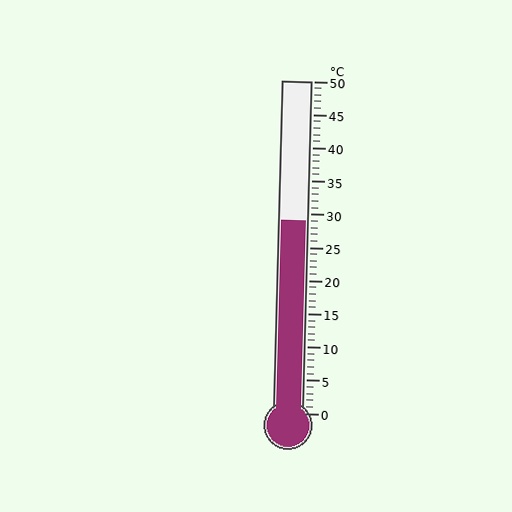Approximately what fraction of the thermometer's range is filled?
The thermometer is filled to approximately 60% of its range.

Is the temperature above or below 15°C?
The temperature is above 15°C.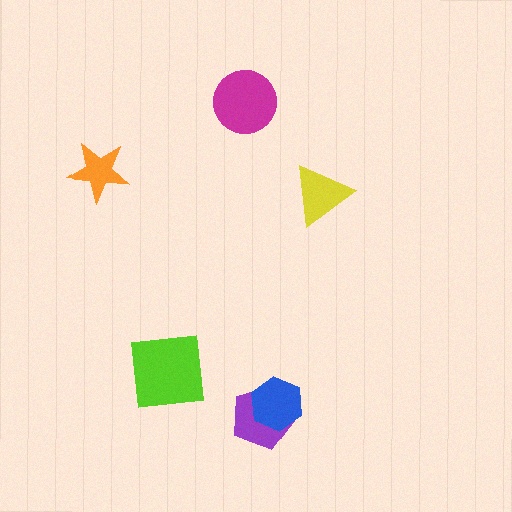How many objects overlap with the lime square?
0 objects overlap with the lime square.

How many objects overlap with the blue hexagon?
1 object overlaps with the blue hexagon.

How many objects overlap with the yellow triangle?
0 objects overlap with the yellow triangle.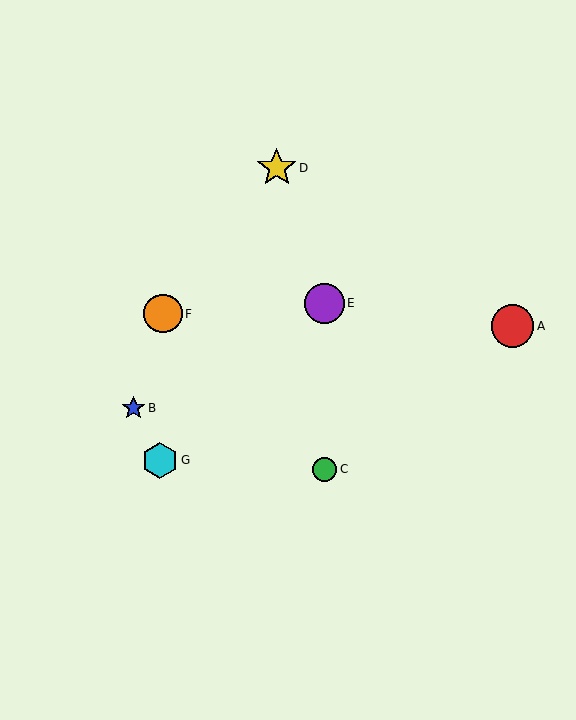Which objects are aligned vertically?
Objects C, E are aligned vertically.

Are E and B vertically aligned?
No, E is at x≈324 and B is at x≈133.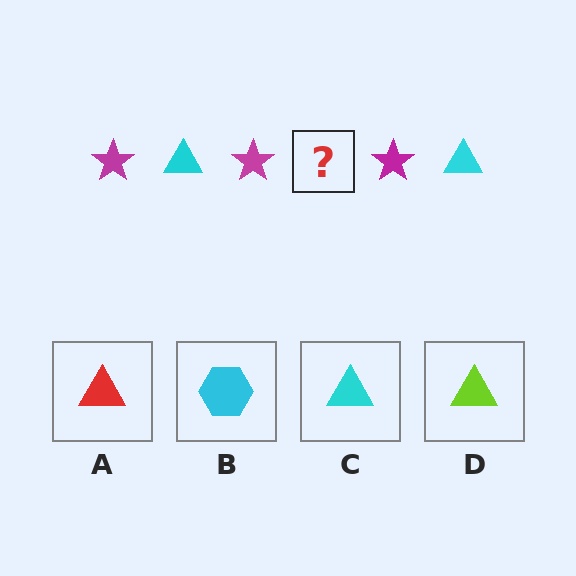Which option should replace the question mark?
Option C.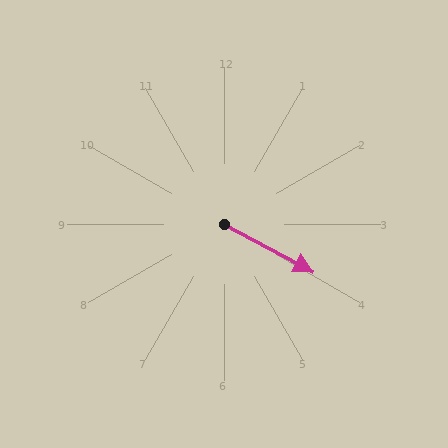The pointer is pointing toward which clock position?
Roughly 4 o'clock.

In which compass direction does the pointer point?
Southeast.